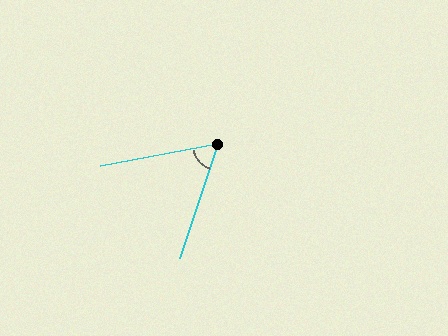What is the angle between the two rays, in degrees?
Approximately 61 degrees.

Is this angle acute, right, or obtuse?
It is acute.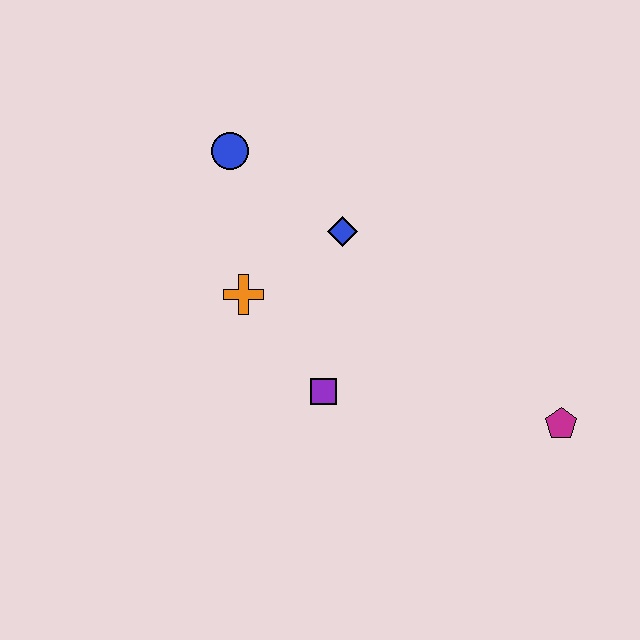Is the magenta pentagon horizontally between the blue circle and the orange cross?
No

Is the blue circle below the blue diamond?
No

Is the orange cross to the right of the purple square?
No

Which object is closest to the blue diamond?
The orange cross is closest to the blue diamond.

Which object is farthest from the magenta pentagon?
The blue circle is farthest from the magenta pentagon.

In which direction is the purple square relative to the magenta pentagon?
The purple square is to the left of the magenta pentagon.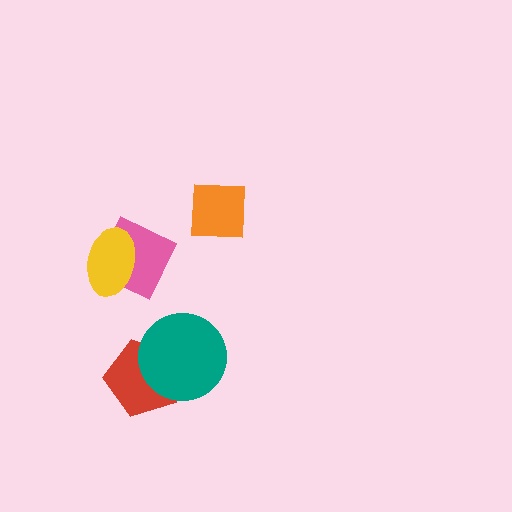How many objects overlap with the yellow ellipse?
1 object overlaps with the yellow ellipse.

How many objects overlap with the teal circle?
1 object overlaps with the teal circle.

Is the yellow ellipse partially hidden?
No, no other shape covers it.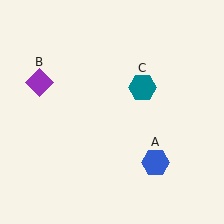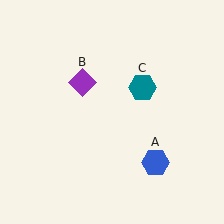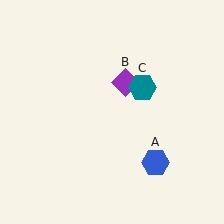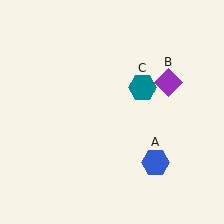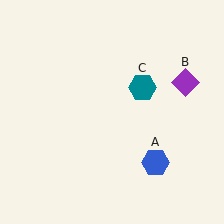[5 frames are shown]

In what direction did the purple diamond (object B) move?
The purple diamond (object B) moved right.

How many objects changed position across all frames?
1 object changed position: purple diamond (object B).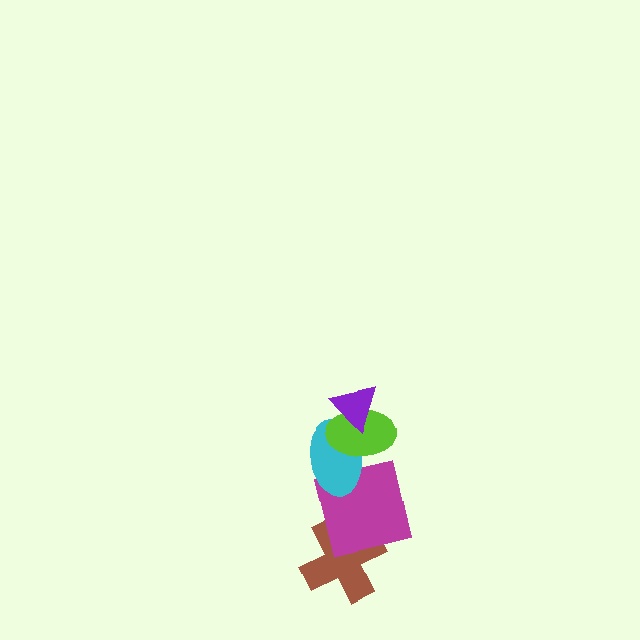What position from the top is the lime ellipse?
The lime ellipse is 2nd from the top.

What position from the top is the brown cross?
The brown cross is 5th from the top.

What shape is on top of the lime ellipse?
The purple triangle is on top of the lime ellipse.